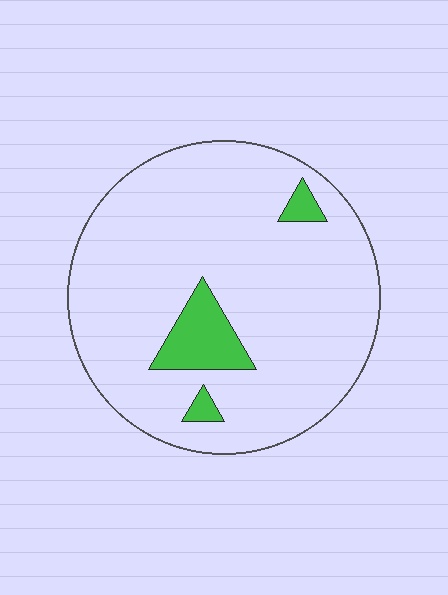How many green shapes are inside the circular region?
3.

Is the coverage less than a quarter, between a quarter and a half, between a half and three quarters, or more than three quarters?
Less than a quarter.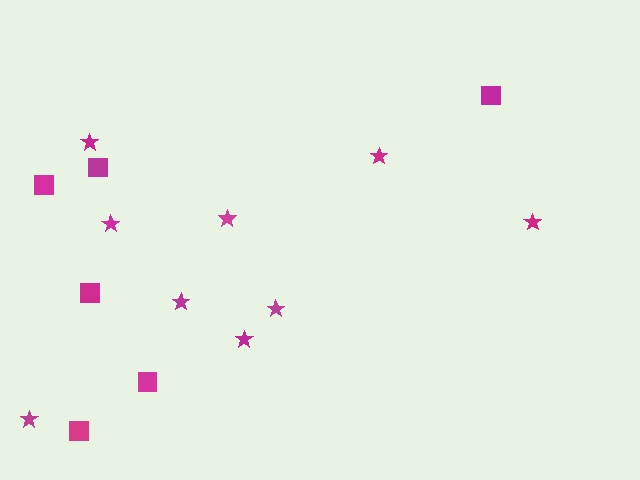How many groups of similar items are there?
There are 2 groups: one group of squares (6) and one group of stars (9).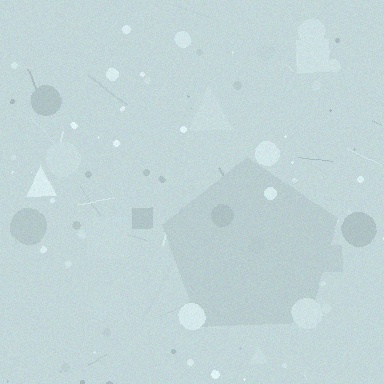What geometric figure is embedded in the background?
A pentagon is embedded in the background.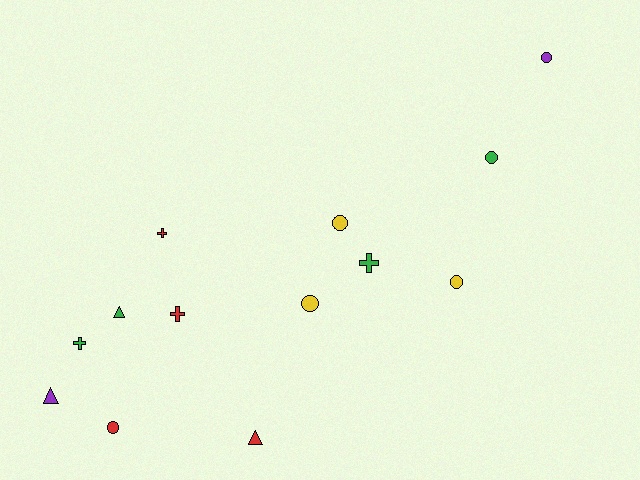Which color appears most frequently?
Green, with 4 objects.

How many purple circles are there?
There is 1 purple circle.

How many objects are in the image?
There are 13 objects.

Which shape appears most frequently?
Circle, with 6 objects.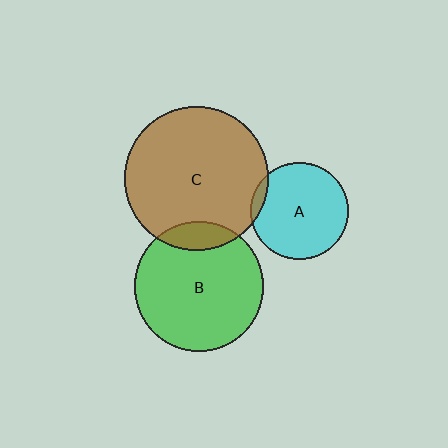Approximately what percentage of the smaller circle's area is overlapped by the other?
Approximately 10%.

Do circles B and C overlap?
Yes.